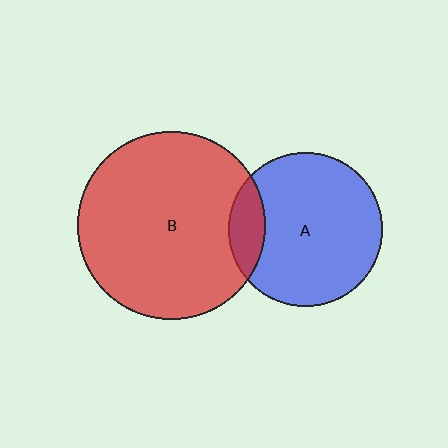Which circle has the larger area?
Circle B (red).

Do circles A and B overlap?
Yes.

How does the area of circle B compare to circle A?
Approximately 1.5 times.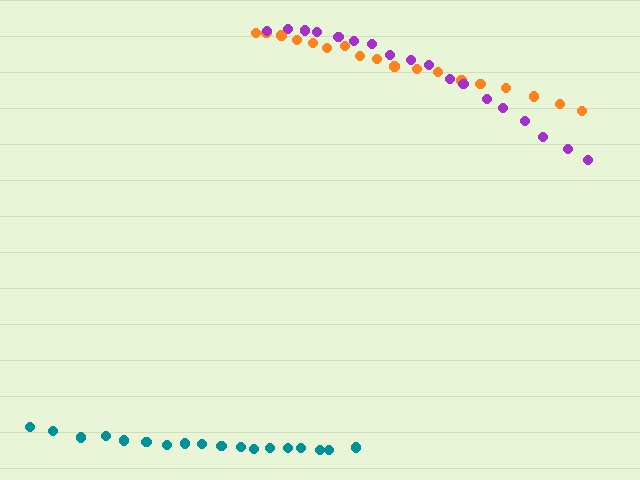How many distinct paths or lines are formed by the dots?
There are 3 distinct paths.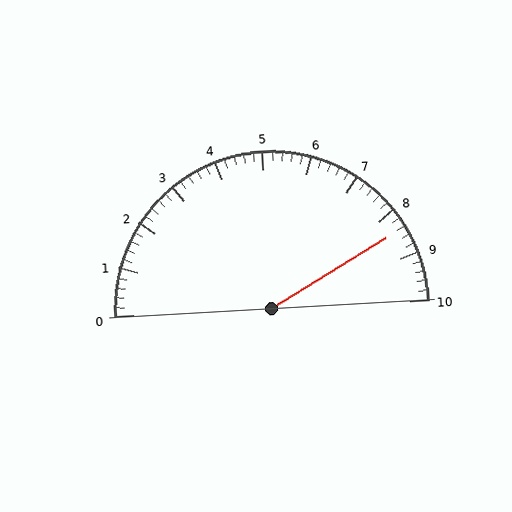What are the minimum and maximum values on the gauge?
The gauge ranges from 0 to 10.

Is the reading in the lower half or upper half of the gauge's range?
The reading is in the upper half of the range (0 to 10).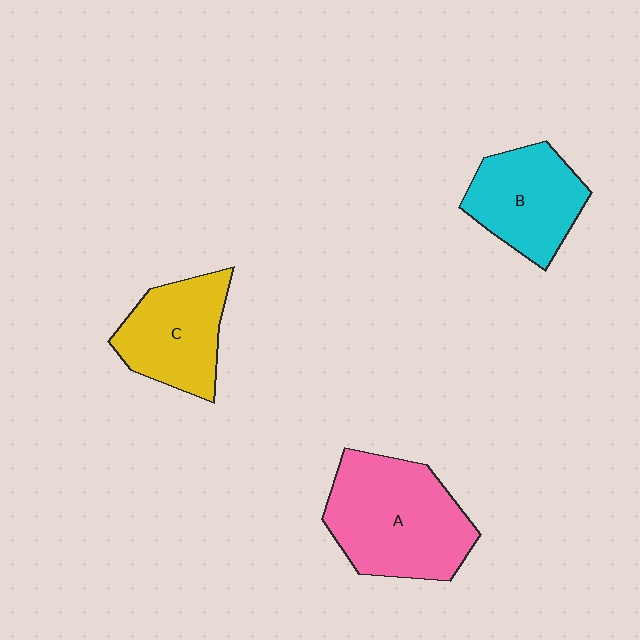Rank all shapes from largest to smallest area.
From largest to smallest: A (pink), B (cyan), C (yellow).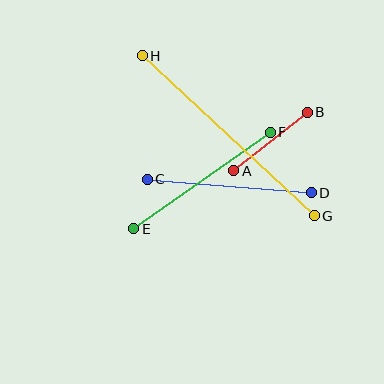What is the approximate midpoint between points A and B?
The midpoint is at approximately (271, 141) pixels.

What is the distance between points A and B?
The distance is approximately 94 pixels.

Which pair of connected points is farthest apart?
Points G and H are farthest apart.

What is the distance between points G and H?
The distance is approximately 235 pixels.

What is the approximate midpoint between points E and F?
The midpoint is at approximately (202, 180) pixels.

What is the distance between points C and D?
The distance is approximately 164 pixels.